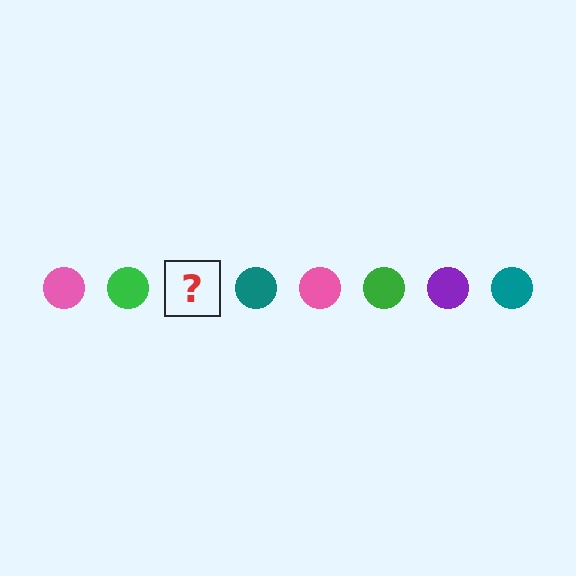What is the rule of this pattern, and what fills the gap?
The rule is that the pattern cycles through pink, green, purple, teal circles. The gap should be filled with a purple circle.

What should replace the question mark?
The question mark should be replaced with a purple circle.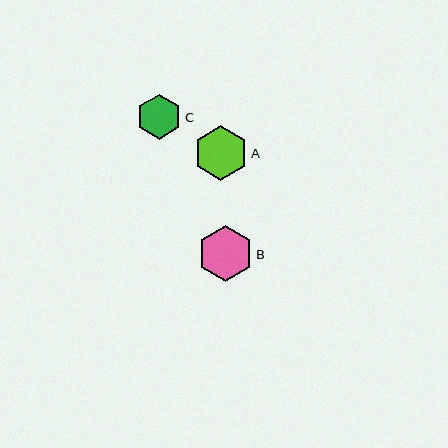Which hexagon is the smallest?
Hexagon C is the smallest with a size of approximately 45 pixels.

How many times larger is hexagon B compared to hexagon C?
Hexagon B is approximately 1.2 times the size of hexagon C.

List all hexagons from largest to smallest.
From largest to smallest: B, A, C.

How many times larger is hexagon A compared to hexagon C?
Hexagon A is approximately 1.2 times the size of hexagon C.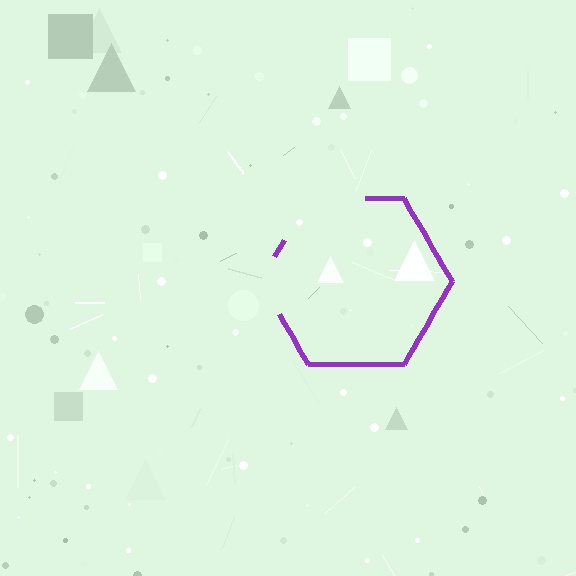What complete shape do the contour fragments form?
The contour fragments form a hexagon.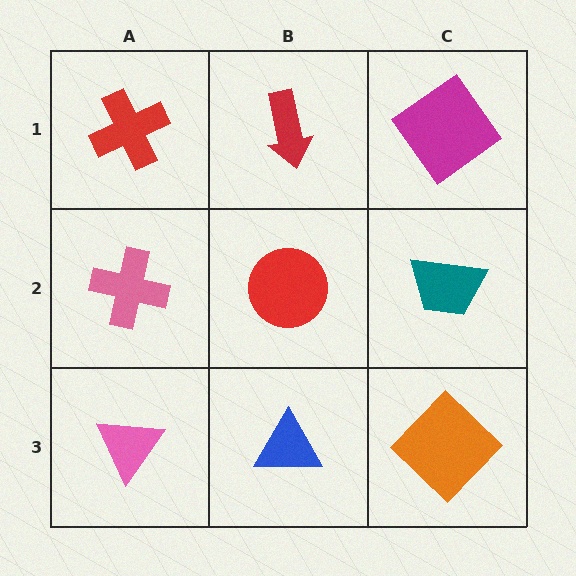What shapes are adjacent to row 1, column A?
A pink cross (row 2, column A), a red arrow (row 1, column B).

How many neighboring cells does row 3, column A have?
2.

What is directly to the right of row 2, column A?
A red circle.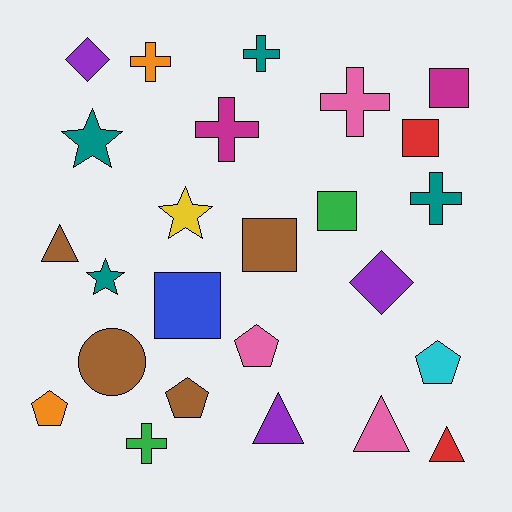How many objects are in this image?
There are 25 objects.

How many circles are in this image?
There is 1 circle.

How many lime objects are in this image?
There are no lime objects.